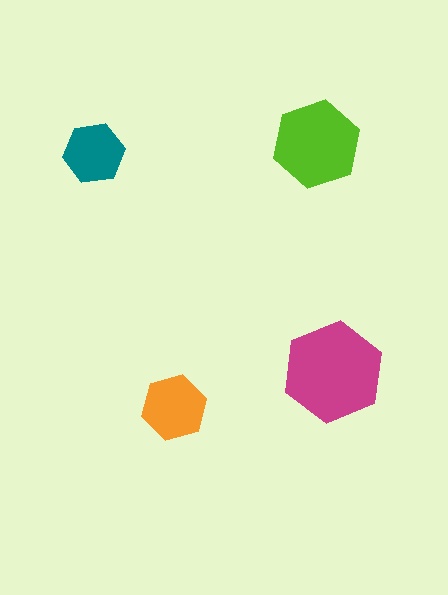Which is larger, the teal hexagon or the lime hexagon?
The lime one.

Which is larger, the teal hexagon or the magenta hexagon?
The magenta one.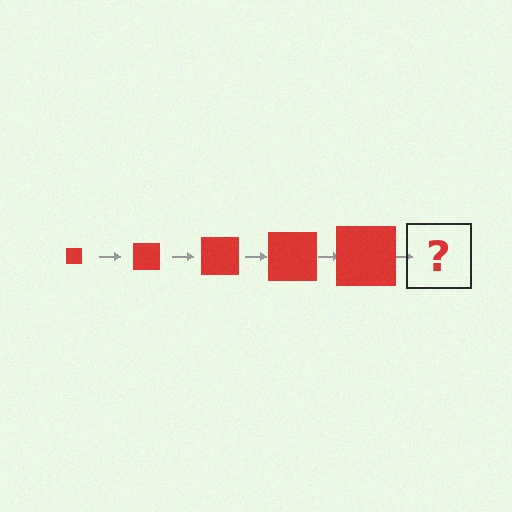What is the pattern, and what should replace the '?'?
The pattern is that the square gets progressively larger each step. The '?' should be a red square, larger than the previous one.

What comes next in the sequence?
The next element should be a red square, larger than the previous one.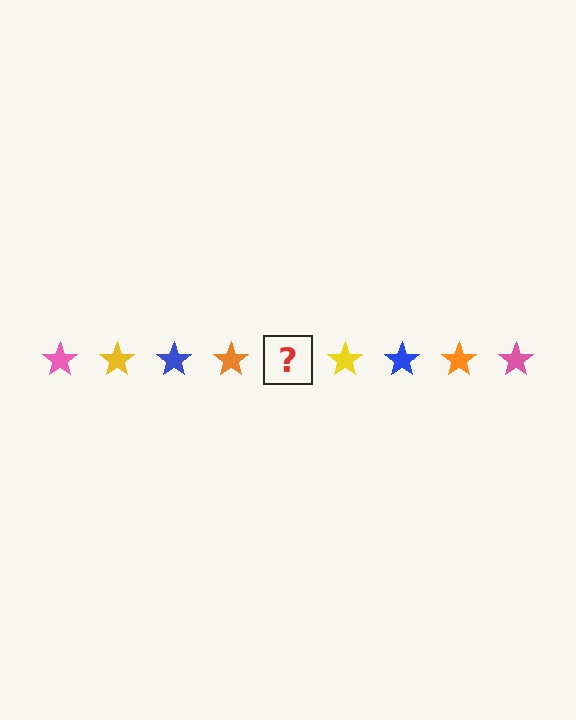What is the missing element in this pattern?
The missing element is a pink star.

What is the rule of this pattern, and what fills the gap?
The rule is that the pattern cycles through pink, yellow, blue, orange stars. The gap should be filled with a pink star.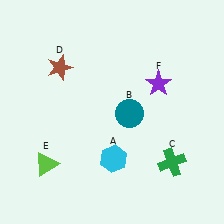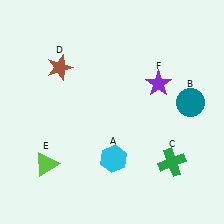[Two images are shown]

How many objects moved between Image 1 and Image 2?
1 object moved between the two images.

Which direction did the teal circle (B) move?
The teal circle (B) moved right.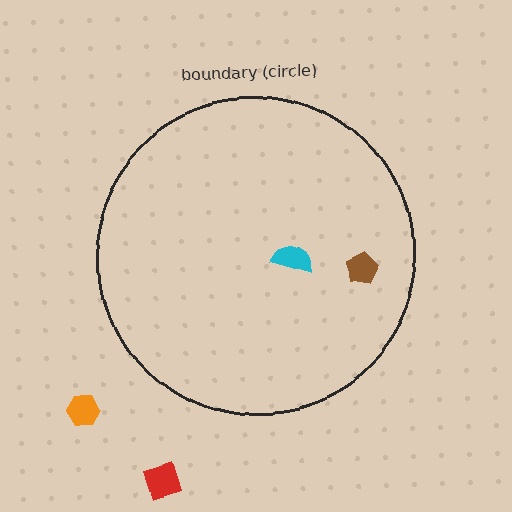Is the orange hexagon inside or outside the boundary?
Outside.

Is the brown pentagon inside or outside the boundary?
Inside.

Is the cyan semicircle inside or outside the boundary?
Inside.